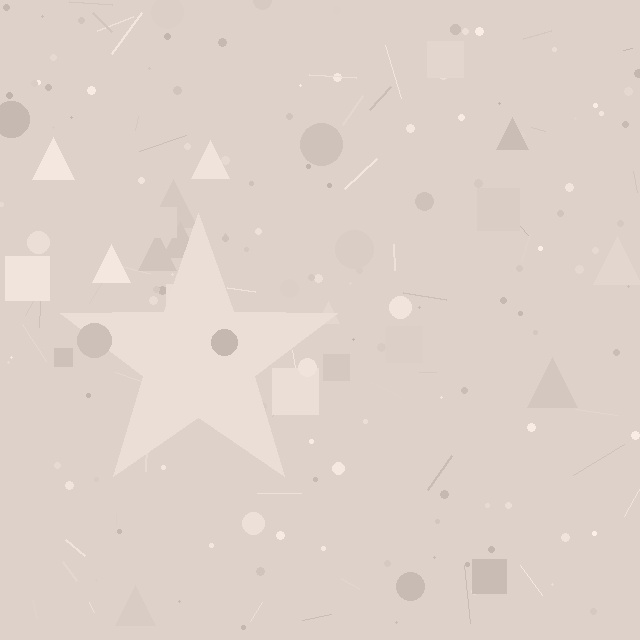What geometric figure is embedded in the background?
A star is embedded in the background.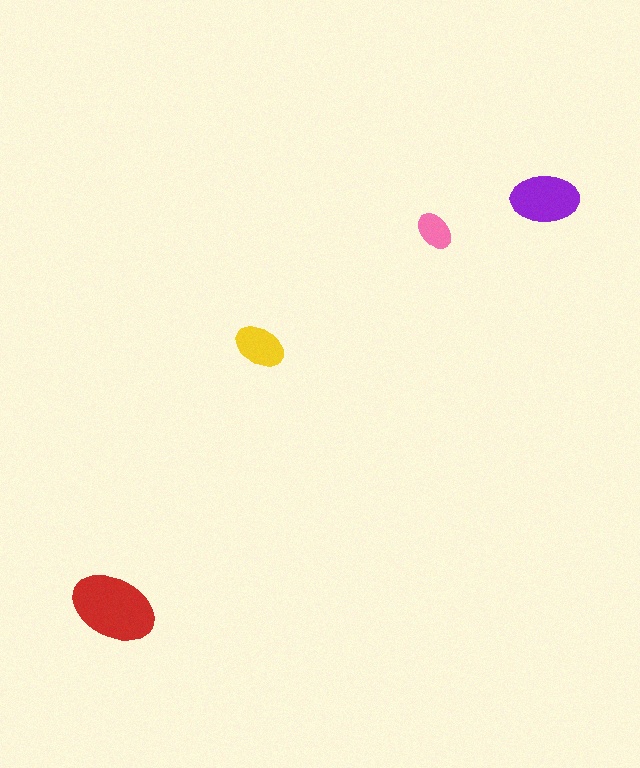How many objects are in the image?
There are 4 objects in the image.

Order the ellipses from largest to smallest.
the red one, the purple one, the yellow one, the pink one.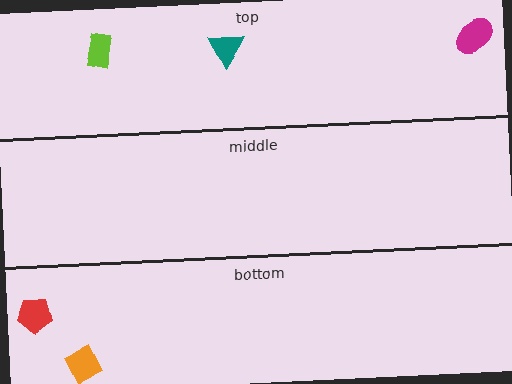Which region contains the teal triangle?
The top region.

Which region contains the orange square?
The bottom region.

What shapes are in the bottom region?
The orange square, the red pentagon.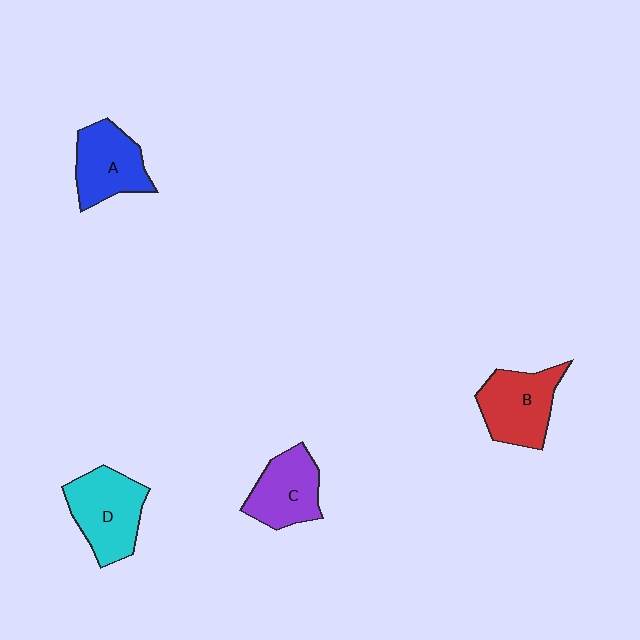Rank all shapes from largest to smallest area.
From largest to smallest: D (cyan), B (red), A (blue), C (purple).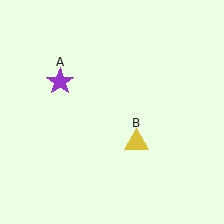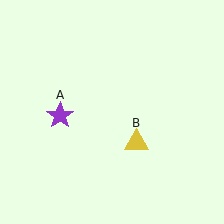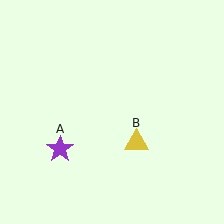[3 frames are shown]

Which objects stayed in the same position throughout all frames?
Yellow triangle (object B) remained stationary.